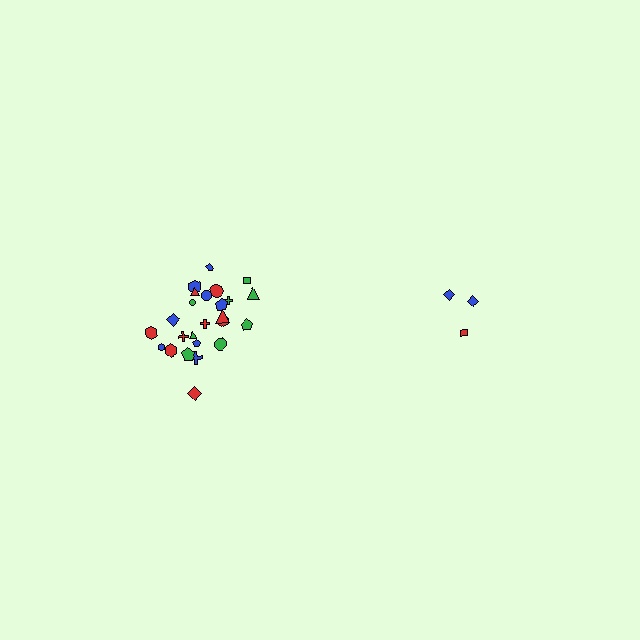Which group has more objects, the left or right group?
The left group.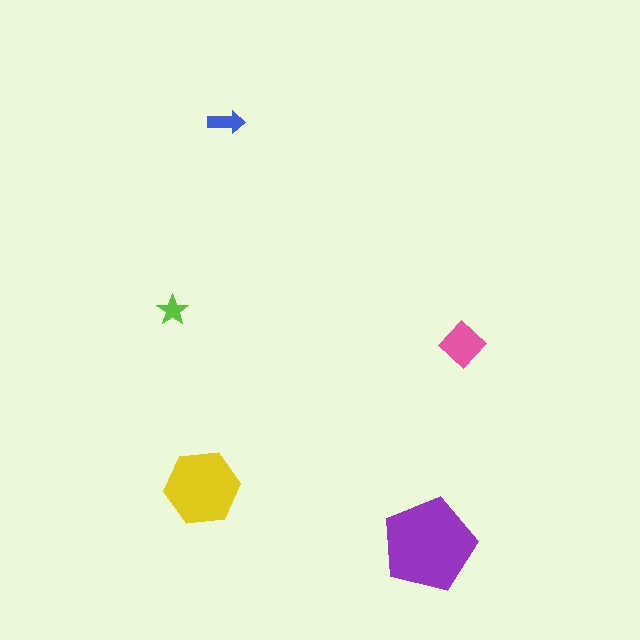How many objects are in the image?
There are 5 objects in the image.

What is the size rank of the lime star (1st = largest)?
5th.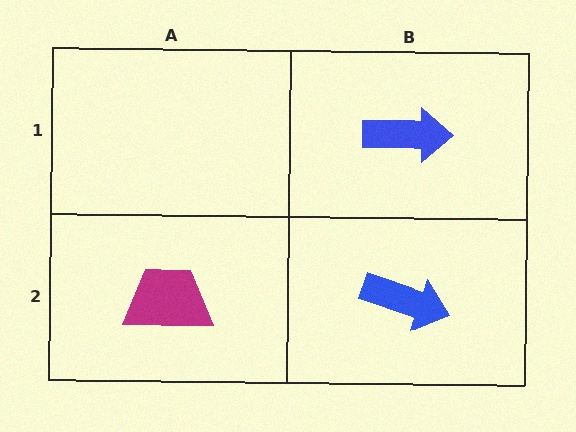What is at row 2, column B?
A blue arrow.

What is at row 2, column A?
A magenta trapezoid.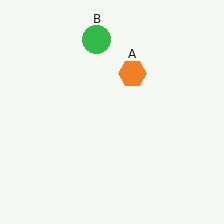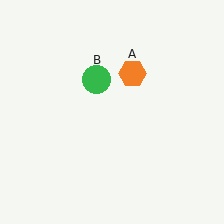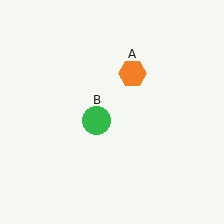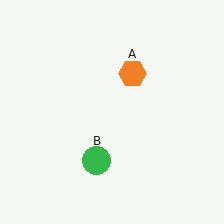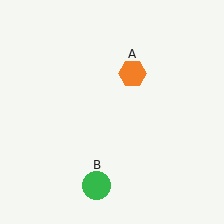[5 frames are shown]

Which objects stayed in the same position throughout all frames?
Orange hexagon (object A) remained stationary.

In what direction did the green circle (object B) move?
The green circle (object B) moved down.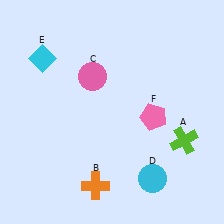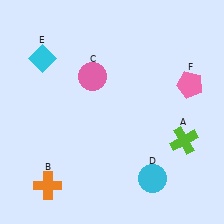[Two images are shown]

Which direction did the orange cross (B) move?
The orange cross (B) moved left.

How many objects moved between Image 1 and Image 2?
2 objects moved between the two images.